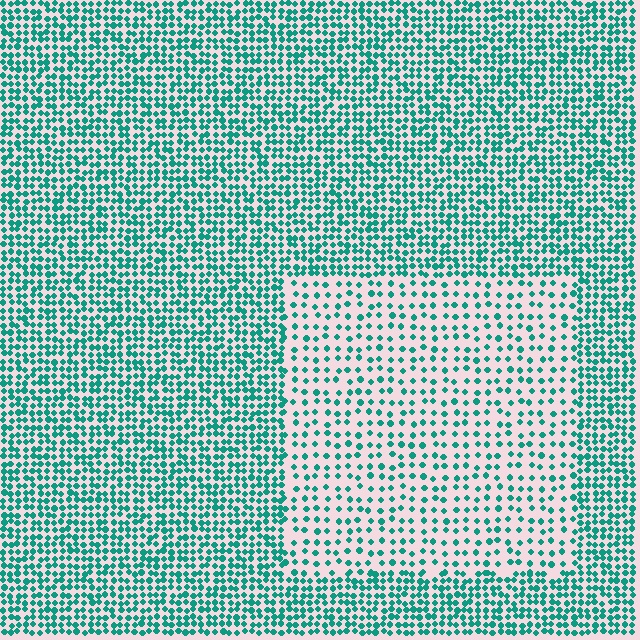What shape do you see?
I see a rectangle.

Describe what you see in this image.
The image contains small teal elements arranged at two different densities. A rectangle-shaped region is visible where the elements are less densely packed than the surrounding area.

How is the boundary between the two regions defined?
The boundary is defined by a change in element density (approximately 2.2x ratio). All elements are the same color, size, and shape.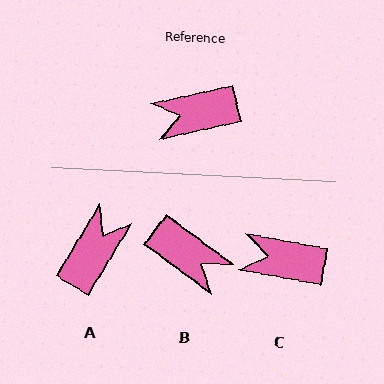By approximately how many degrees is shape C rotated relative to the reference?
Approximately 23 degrees clockwise.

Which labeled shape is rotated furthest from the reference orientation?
A, about 134 degrees away.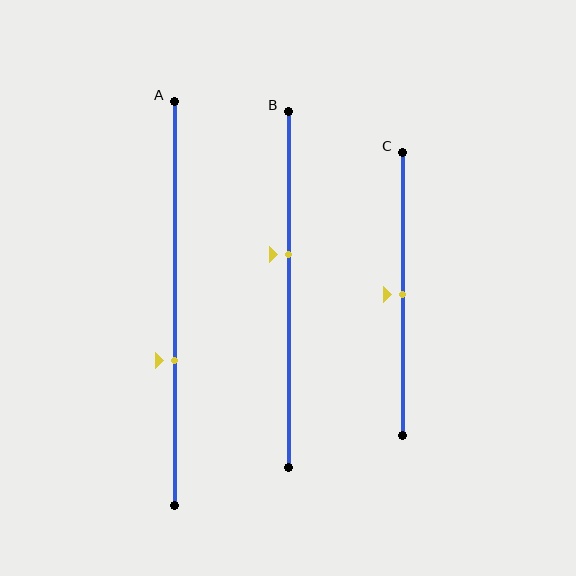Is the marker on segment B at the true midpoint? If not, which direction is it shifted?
No, the marker on segment B is shifted upward by about 10% of the segment length.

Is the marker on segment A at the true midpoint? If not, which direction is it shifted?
No, the marker on segment A is shifted downward by about 14% of the segment length.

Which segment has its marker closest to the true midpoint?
Segment C has its marker closest to the true midpoint.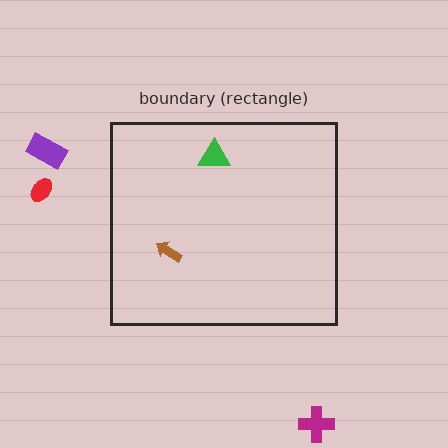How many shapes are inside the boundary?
2 inside, 3 outside.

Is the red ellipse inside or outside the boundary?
Outside.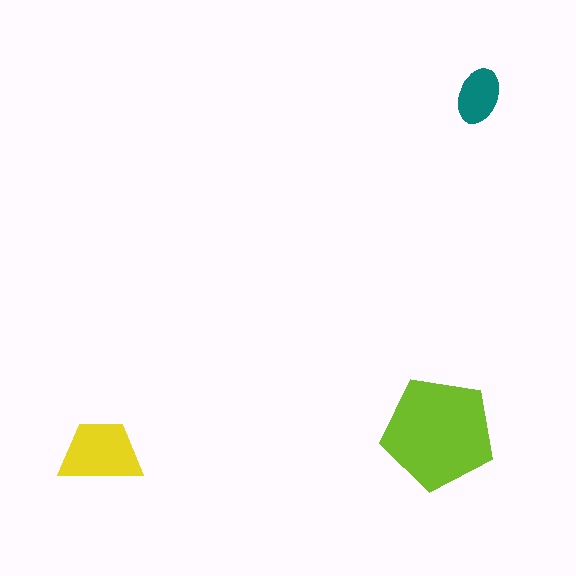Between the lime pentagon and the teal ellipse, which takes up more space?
The lime pentagon.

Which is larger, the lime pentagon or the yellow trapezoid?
The lime pentagon.